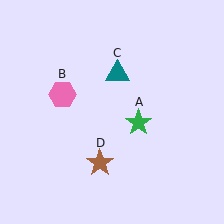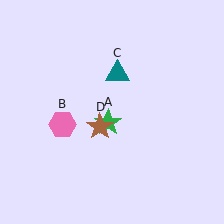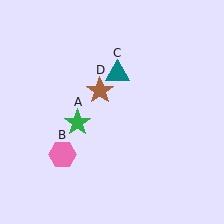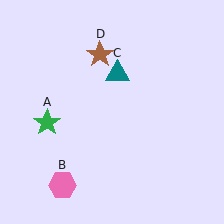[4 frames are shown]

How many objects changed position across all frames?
3 objects changed position: green star (object A), pink hexagon (object B), brown star (object D).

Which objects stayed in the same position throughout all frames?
Teal triangle (object C) remained stationary.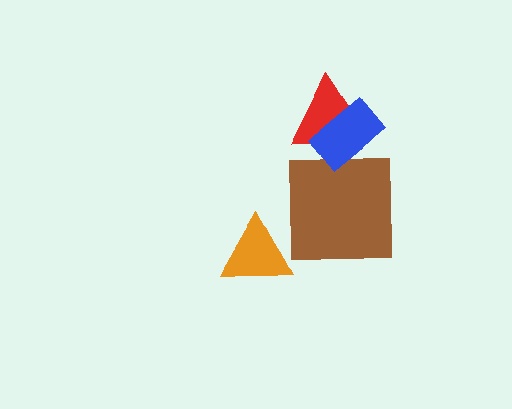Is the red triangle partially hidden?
Yes, it is partially covered by another shape.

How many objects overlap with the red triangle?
1 object overlaps with the red triangle.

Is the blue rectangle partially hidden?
No, no other shape covers it.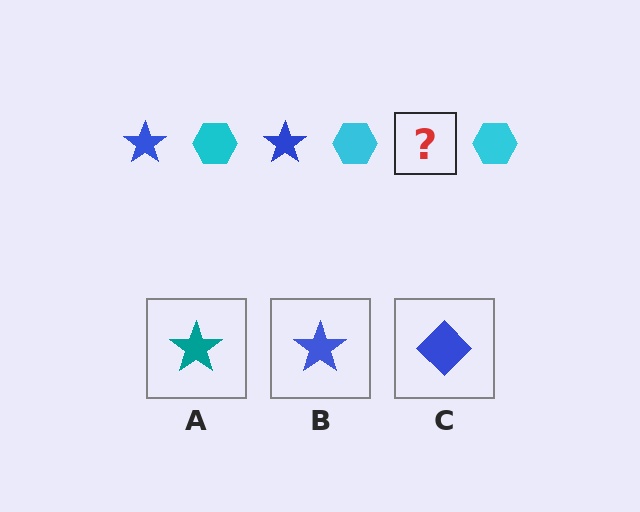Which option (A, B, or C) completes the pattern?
B.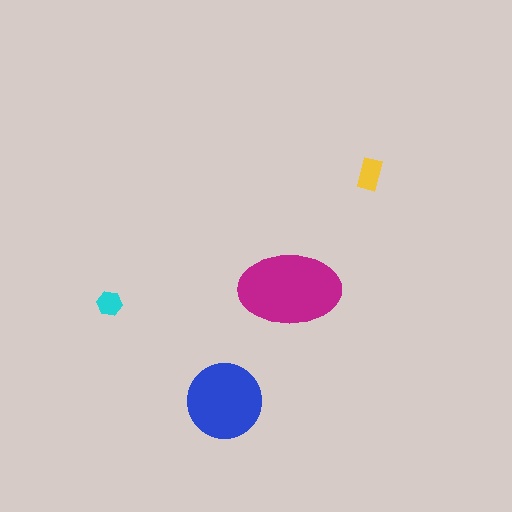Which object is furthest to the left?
The cyan hexagon is leftmost.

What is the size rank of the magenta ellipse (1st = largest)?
1st.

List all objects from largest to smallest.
The magenta ellipse, the blue circle, the yellow rectangle, the cyan hexagon.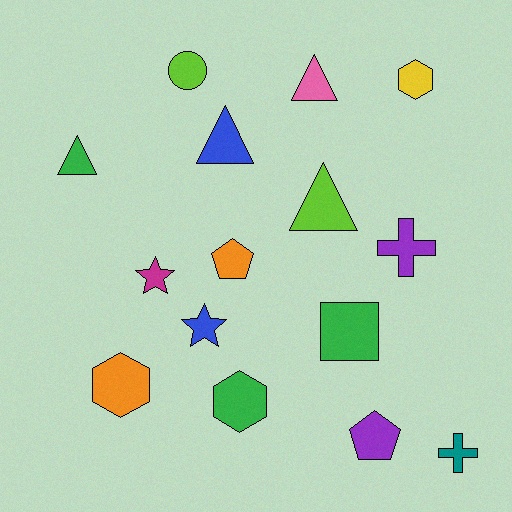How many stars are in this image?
There are 2 stars.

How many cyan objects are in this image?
There are no cyan objects.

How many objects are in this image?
There are 15 objects.